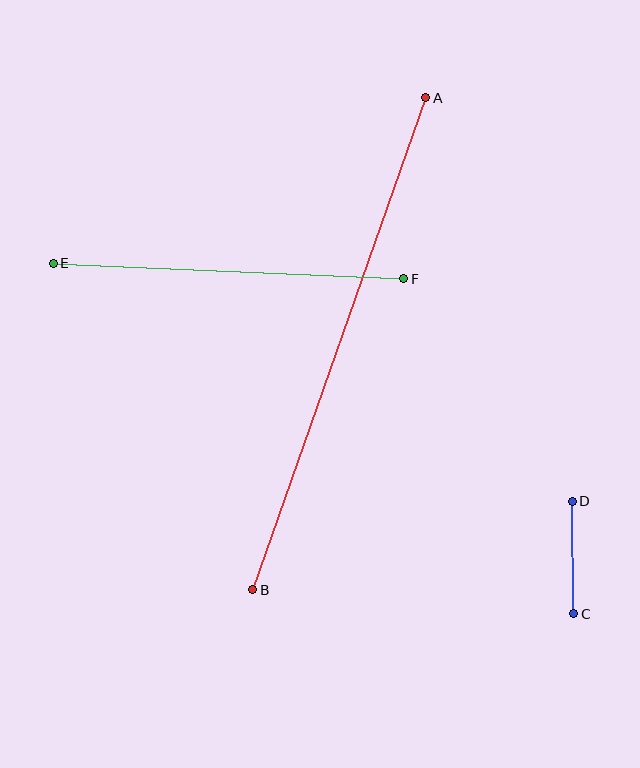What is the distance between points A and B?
The distance is approximately 522 pixels.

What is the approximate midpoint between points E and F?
The midpoint is at approximately (229, 271) pixels.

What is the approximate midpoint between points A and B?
The midpoint is at approximately (339, 344) pixels.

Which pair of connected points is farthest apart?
Points A and B are farthest apart.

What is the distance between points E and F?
The distance is approximately 351 pixels.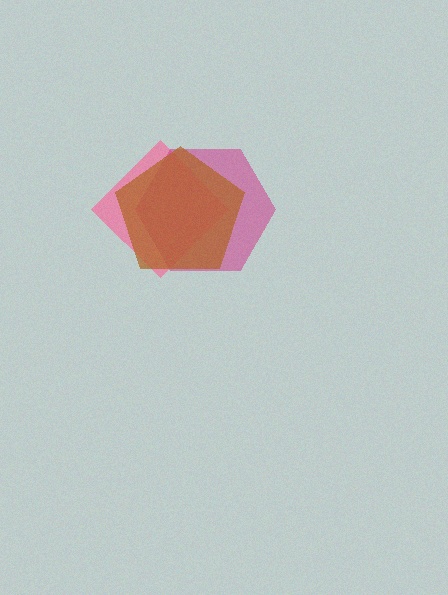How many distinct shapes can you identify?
There are 3 distinct shapes: a pink diamond, a magenta hexagon, a brown pentagon.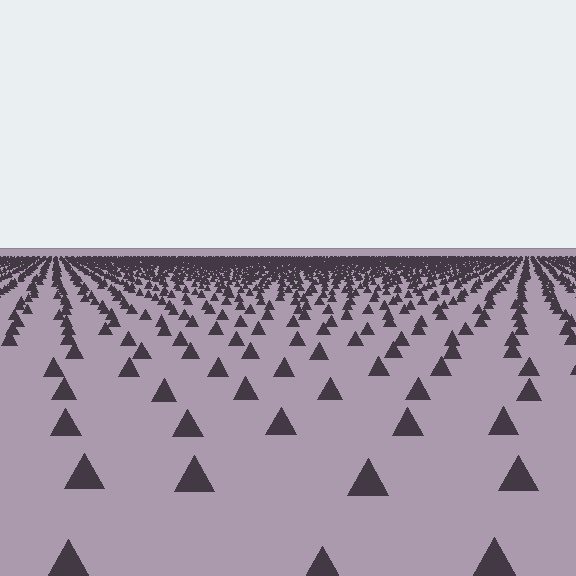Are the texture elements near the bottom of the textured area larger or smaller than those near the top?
Larger. Near the bottom, elements are closer to the viewer and appear at a bigger on-screen size.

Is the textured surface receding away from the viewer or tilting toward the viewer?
The surface is receding away from the viewer. Texture elements get smaller and denser toward the top.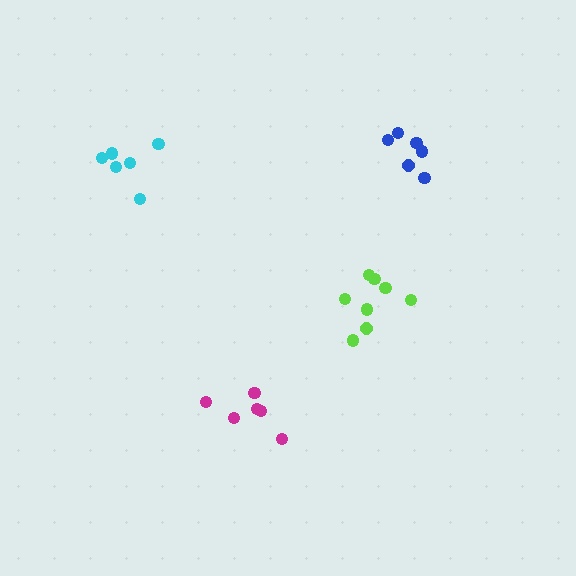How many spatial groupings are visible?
There are 4 spatial groupings.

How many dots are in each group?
Group 1: 6 dots, Group 2: 8 dots, Group 3: 6 dots, Group 4: 6 dots (26 total).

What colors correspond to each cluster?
The clusters are colored: cyan, lime, magenta, blue.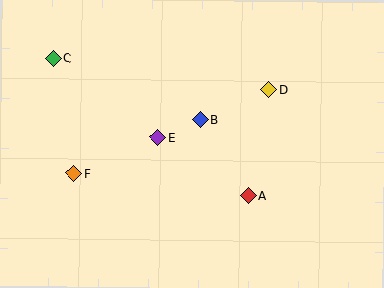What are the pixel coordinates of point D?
Point D is at (269, 90).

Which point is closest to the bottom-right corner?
Point A is closest to the bottom-right corner.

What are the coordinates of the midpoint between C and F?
The midpoint between C and F is at (63, 116).